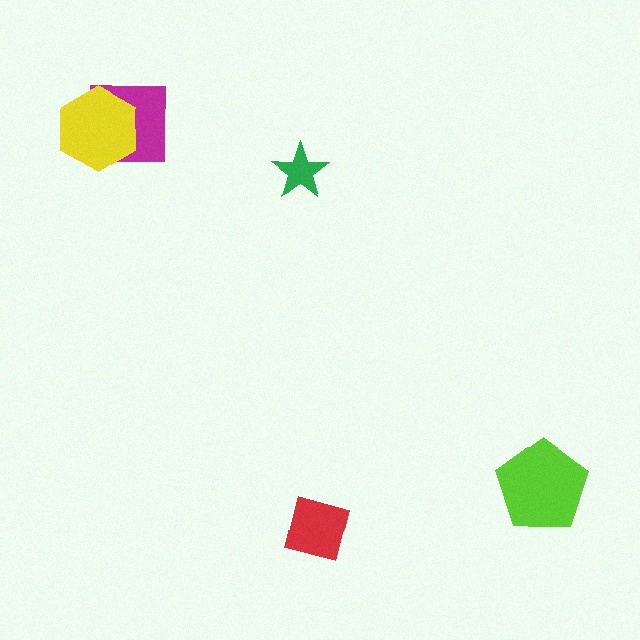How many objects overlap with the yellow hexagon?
1 object overlaps with the yellow hexagon.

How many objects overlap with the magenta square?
1 object overlaps with the magenta square.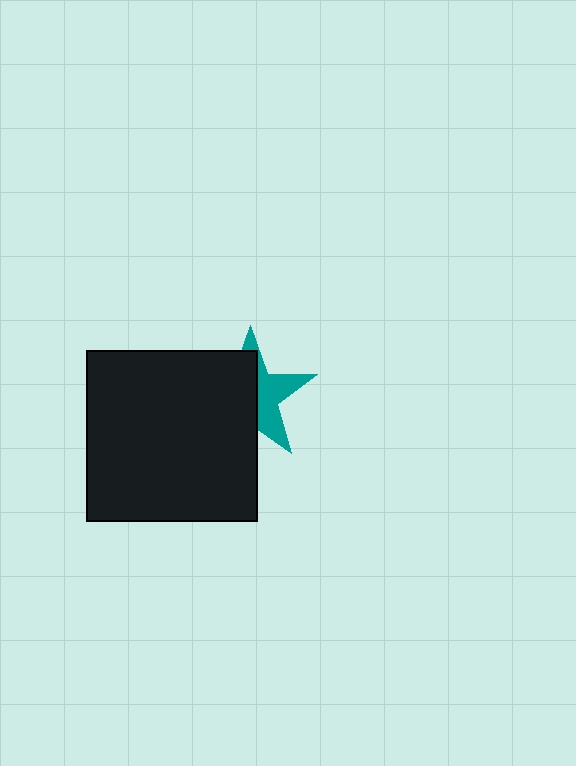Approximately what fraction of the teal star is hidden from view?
Roughly 57% of the teal star is hidden behind the black square.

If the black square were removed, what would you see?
You would see the complete teal star.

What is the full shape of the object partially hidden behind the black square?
The partially hidden object is a teal star.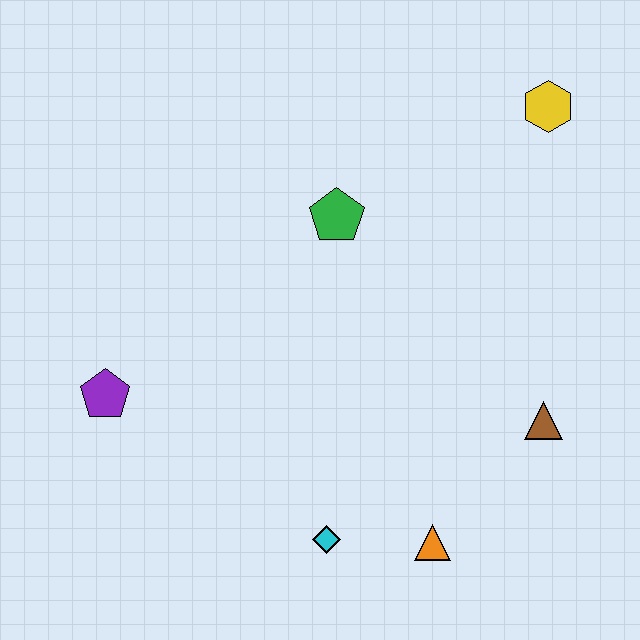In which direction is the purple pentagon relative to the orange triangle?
The purple pentagon is to the left of the orange triangle.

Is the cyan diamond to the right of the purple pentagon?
Yes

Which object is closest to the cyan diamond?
The orange triangle is closest to the cyan diamond.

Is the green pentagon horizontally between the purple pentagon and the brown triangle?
Yes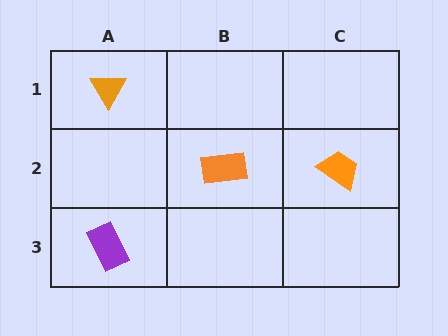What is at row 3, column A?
A purple rectangle.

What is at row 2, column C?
An orange trapezoid.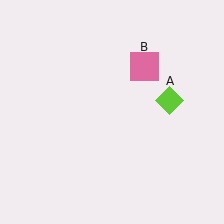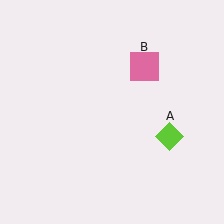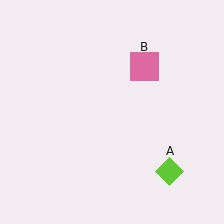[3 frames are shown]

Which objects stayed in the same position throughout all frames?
Pink square (object B) remained stationary.